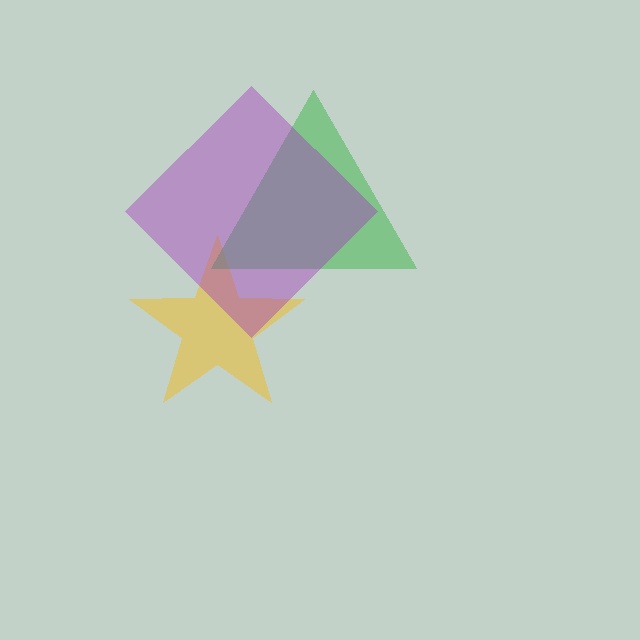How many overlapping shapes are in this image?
There are 3 overlapping shapes in the image.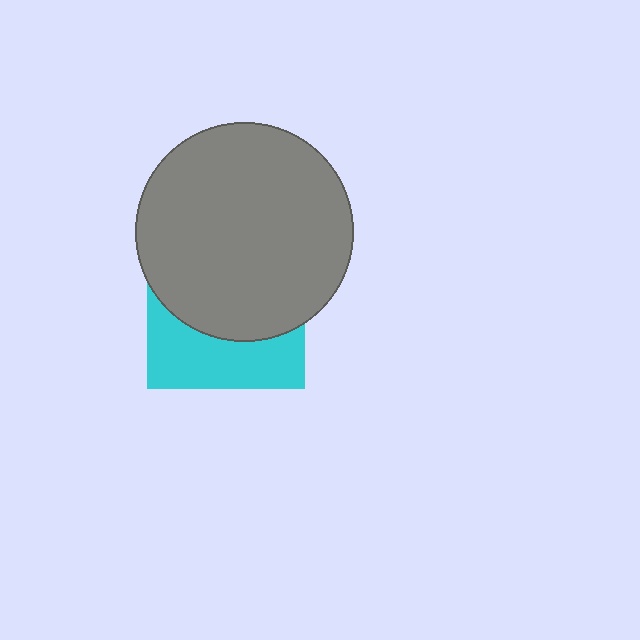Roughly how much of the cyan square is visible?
A small part of it is visible (roughly 38%).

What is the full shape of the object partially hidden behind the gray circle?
The partially hidden object is a cyan square.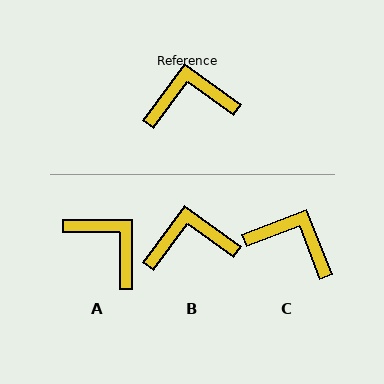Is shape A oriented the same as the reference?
No, it is off by about 54 degrees.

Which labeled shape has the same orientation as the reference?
B.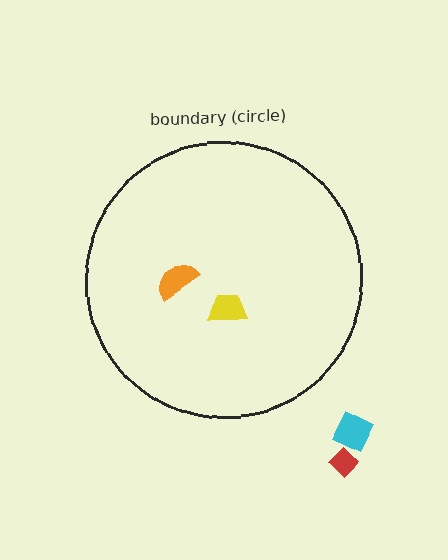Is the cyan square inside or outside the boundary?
Outside.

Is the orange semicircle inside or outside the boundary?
Inside.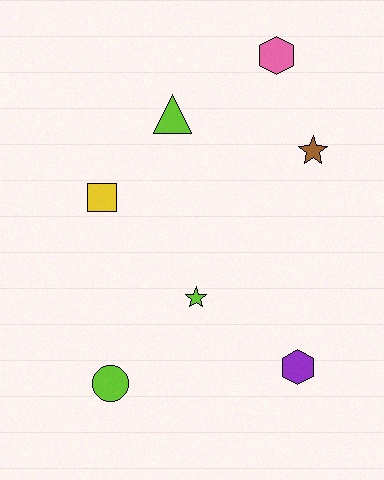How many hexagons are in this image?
There are 2 hexagons.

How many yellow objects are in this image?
There is 1 yellow object.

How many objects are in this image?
There are 7 objects.